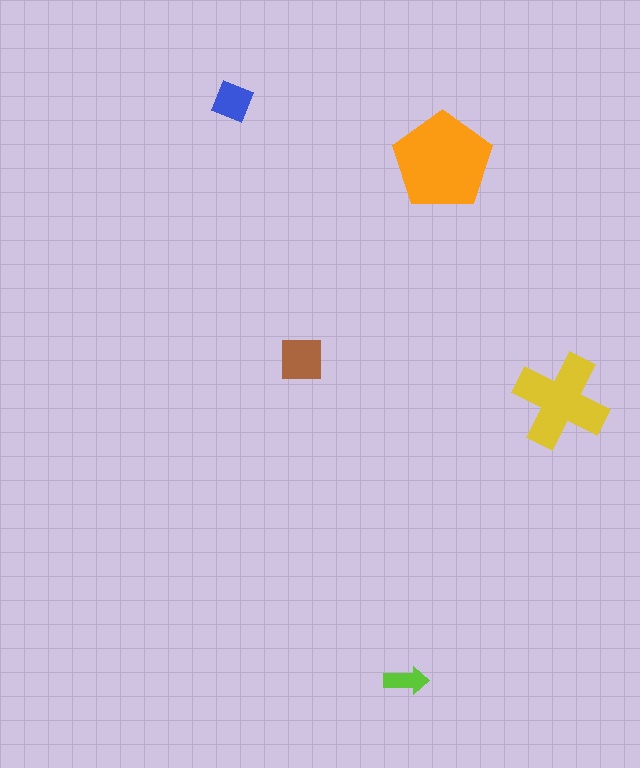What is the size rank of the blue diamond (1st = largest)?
4th.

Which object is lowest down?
The lime arrow is bottommost.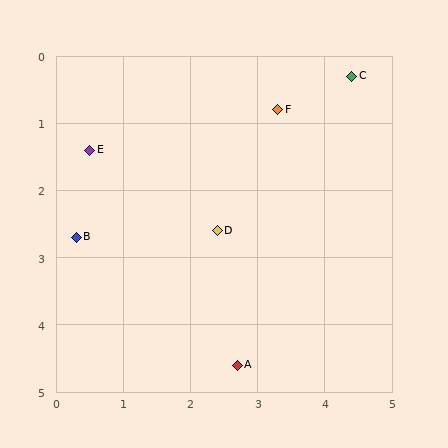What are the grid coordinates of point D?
Point D is at approximately (2.4, 2.6).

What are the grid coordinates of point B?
Point B is at approximately (0.3, 2.7).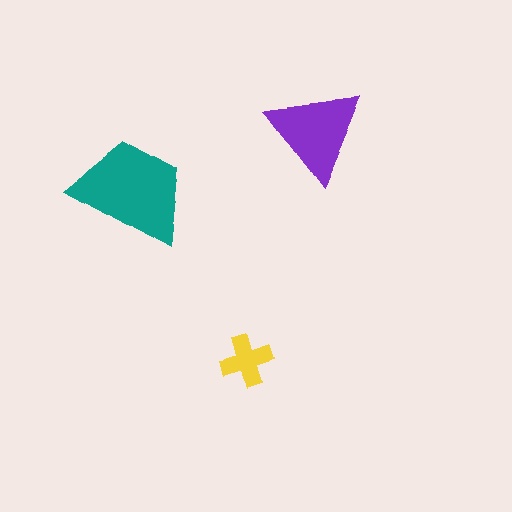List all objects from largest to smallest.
The teal trapezoid, the purple triangle, the yellow cross.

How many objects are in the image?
There are 3 objects in the image.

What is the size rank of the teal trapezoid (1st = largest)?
1st.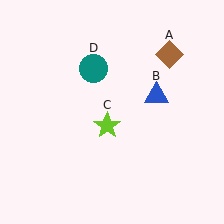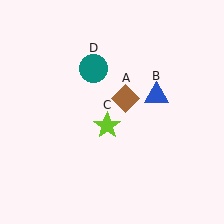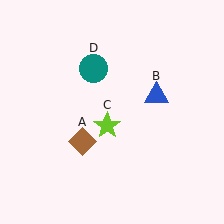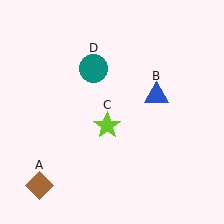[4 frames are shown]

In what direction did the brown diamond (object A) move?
The brown diamond (object A) moved down and to the left.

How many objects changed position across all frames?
1 object changed position: brown diamond (object A).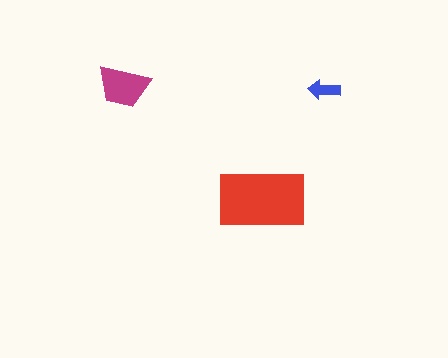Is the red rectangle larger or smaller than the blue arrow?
Larger.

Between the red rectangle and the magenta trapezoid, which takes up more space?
The red rectangle.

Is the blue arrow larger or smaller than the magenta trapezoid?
Smaller.